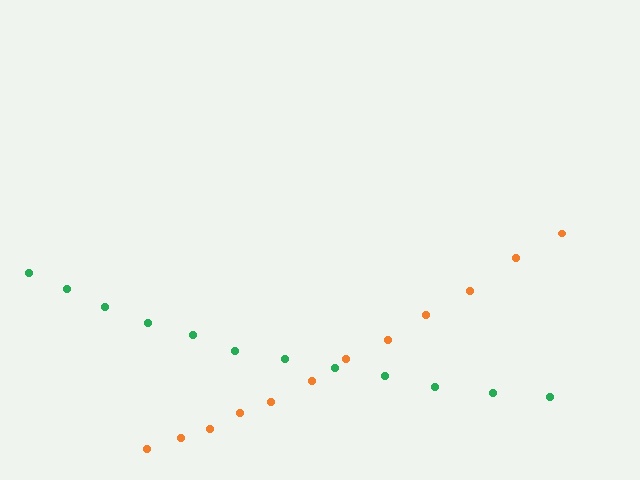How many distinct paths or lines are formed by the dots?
There are 2 distinct paths.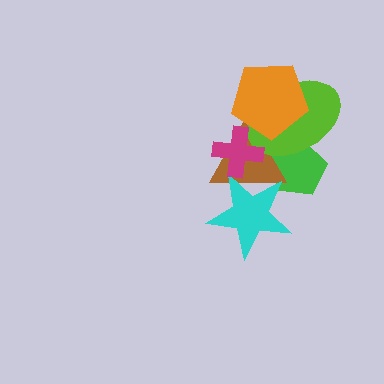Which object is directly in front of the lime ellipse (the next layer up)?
The orange pentagon is directly in front of the lime ellipse.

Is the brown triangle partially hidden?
Yes, it is partially covered by another shape.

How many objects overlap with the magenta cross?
3 objects overlap with the magenta cross.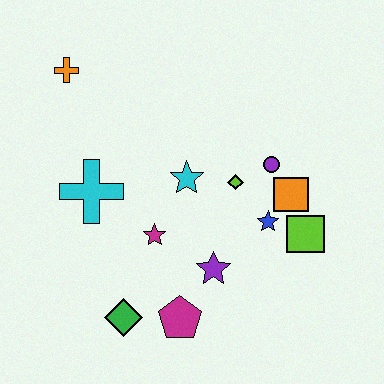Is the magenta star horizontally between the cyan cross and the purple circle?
Yes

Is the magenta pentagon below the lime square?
Yes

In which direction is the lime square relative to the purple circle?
The lime square is below the purple circle.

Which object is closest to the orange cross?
The cyan cross is closest to the orange cross.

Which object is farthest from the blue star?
The orange cross is farthest from the blue star.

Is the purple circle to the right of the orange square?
No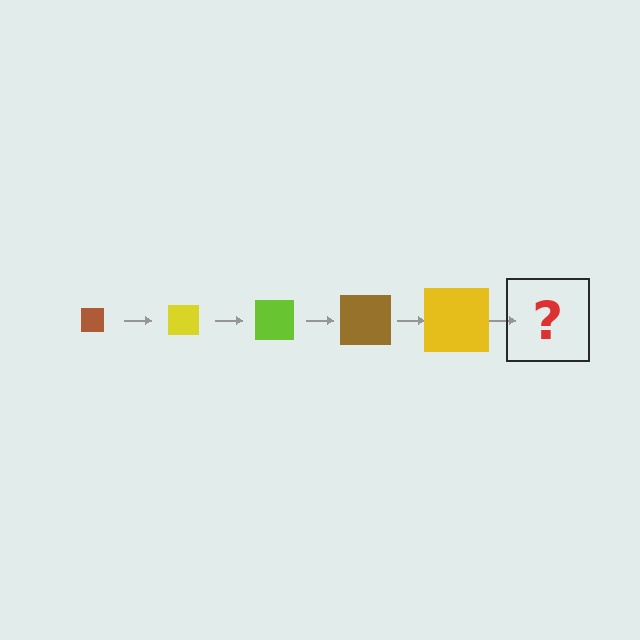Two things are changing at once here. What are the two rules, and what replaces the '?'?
The two rules are that the square grows larger each step and the color cycles through brown, yellow, and lime. The '?' should be a lime square, larger than the previous one.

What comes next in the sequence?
The next element should be a lime square, larger than the previous one.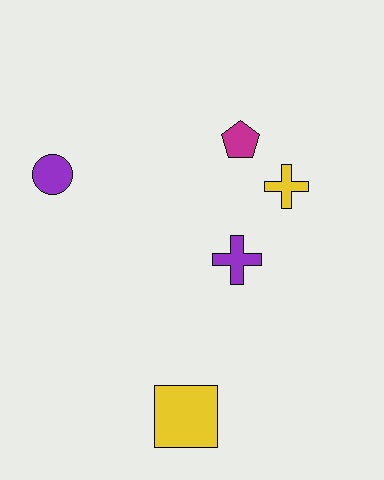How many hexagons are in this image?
There are no hexagons.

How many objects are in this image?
There are 5 objects.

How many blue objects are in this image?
There are no blue objects.